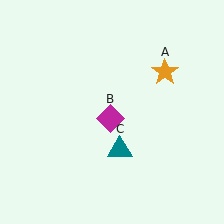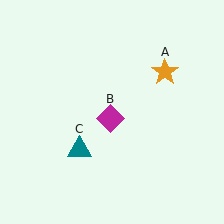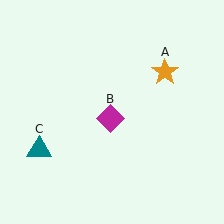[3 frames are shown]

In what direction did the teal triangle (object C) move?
The teal triangle (object C) moved left.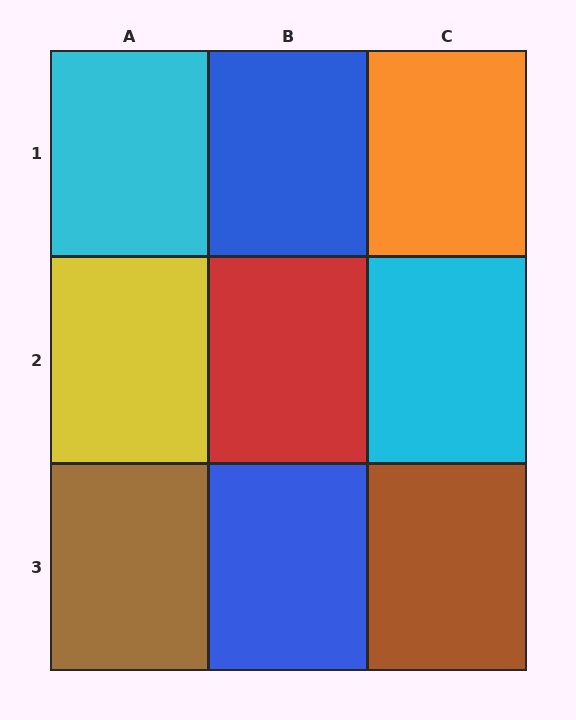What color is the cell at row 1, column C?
Orange.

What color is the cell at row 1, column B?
Blue.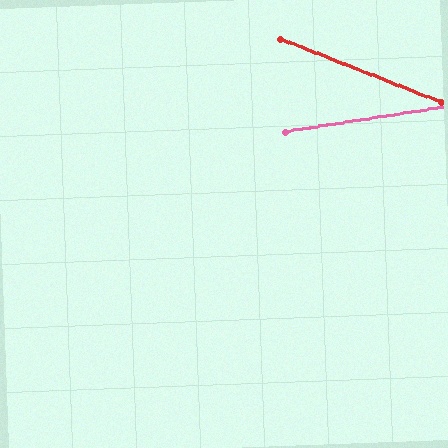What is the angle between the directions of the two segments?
Approximately 30 degrees.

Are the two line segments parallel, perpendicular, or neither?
Neither parallel nor perpendicular — they differ by about 30°.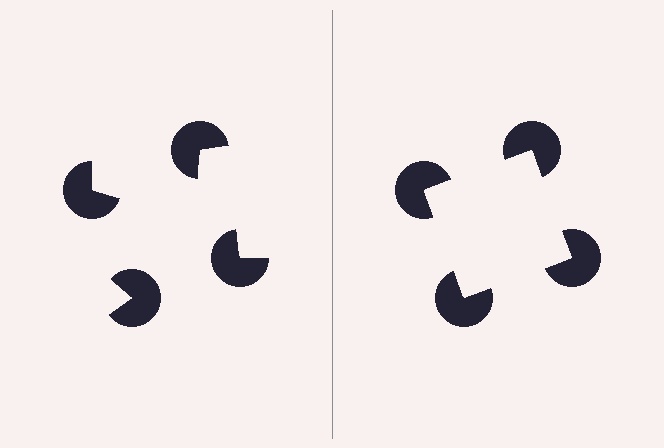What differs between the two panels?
The pac-man discs are positioned identically on both sides; only the wedge orientations differ. On the right they align to a square; on the left they are misaligned.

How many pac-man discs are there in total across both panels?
8 — 4 on each side.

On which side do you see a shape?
An illusory square appears on the right side. On the left side the wedge cuts are rotated, so no coherent shape forms.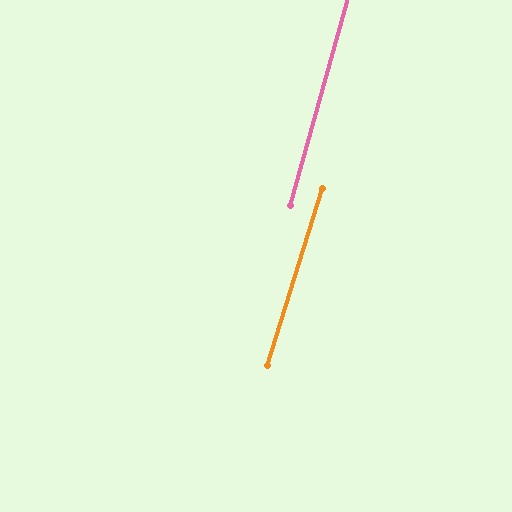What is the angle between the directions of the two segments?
Approximately 2 degrees.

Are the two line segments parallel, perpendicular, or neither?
Parallel — their directions differ by only 1.8°.